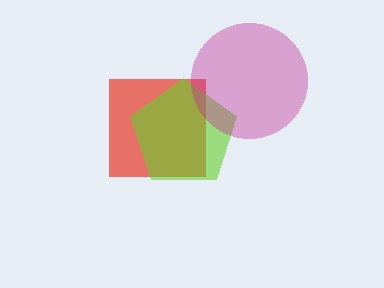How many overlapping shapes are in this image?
There are 3 overlapping shapes in the image.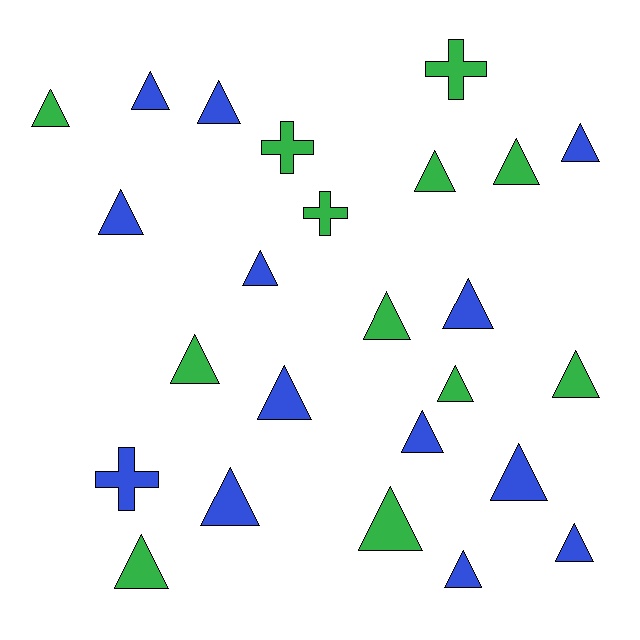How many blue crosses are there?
There is 1 blue cross.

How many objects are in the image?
There are 25 objects.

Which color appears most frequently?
Blue, with 13 objects.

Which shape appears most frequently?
Triangle, with 21 objects.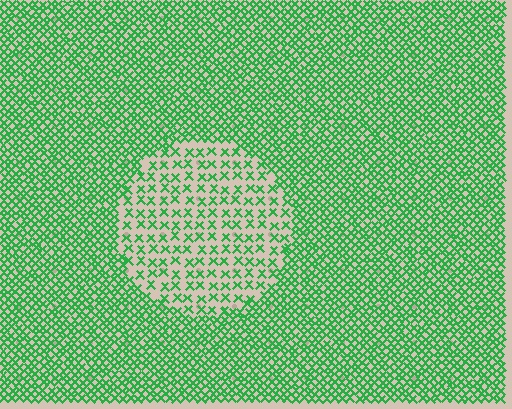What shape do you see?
I see a circle.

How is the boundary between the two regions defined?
The boundary is defined by a change in element density (approximately 2.4x ratio). All elements are the same color, size, and shape.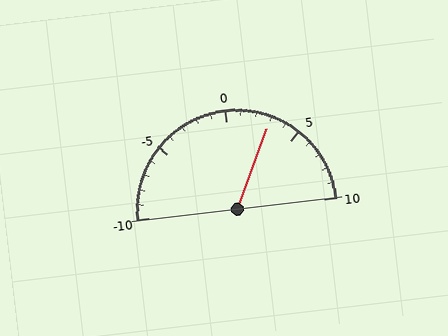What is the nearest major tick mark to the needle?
The nearest major tick mark is 5.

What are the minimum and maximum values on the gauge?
The gauge ranges from -10 to 10.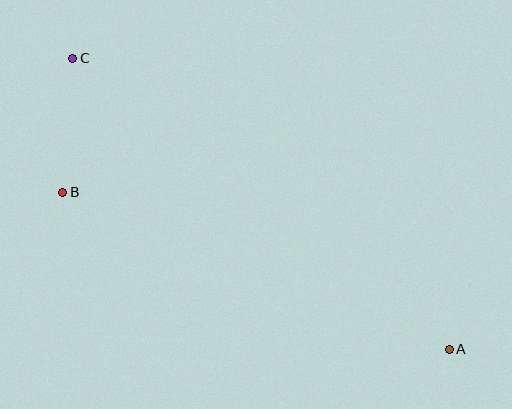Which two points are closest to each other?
Points B and C are closest to each other.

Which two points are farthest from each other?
Points A and C are farthest from each other.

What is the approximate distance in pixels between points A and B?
The distance between A and B is approximately 417 pixels.